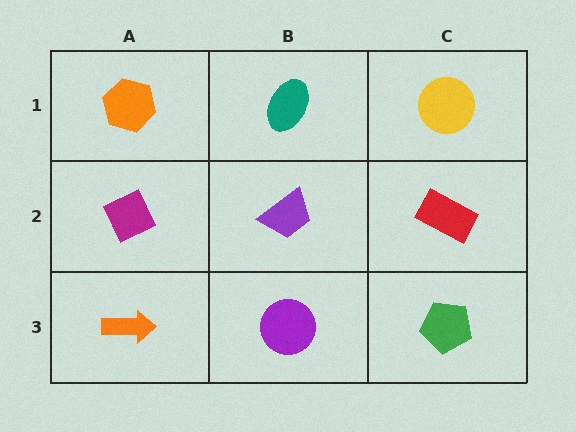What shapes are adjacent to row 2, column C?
A yellow circle (row 1, column C), a green pentagon (row 3, column C), a purple trapezoid (row 2, column B).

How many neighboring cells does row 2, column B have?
4.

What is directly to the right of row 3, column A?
A purple circle.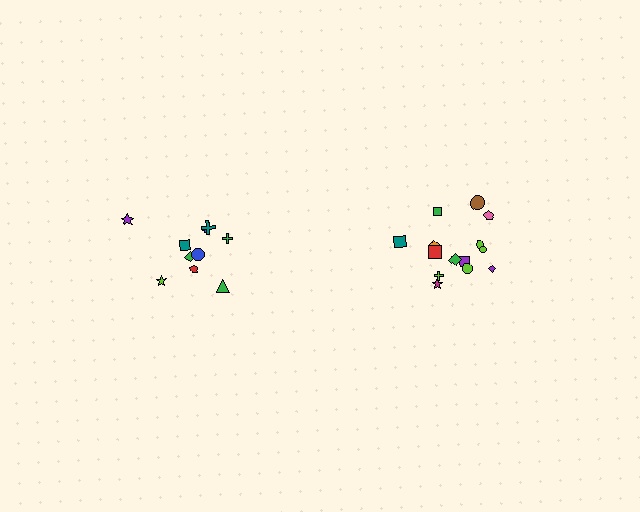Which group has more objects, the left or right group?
The right group.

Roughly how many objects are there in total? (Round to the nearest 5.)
Roughly 25 objects in total.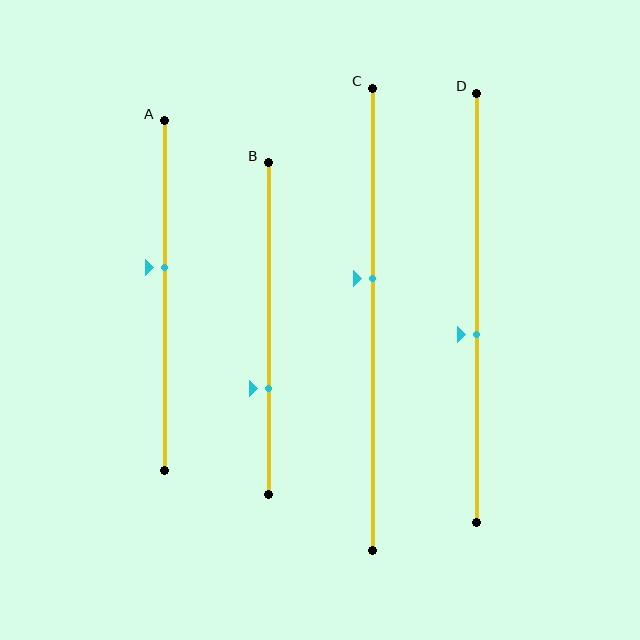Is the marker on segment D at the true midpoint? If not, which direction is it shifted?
No, the marker on segment D is shifted downward by about 6% of the segment length.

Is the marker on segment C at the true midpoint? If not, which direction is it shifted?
No, the marker on segment C is shifted upward by about 9% of the segment length.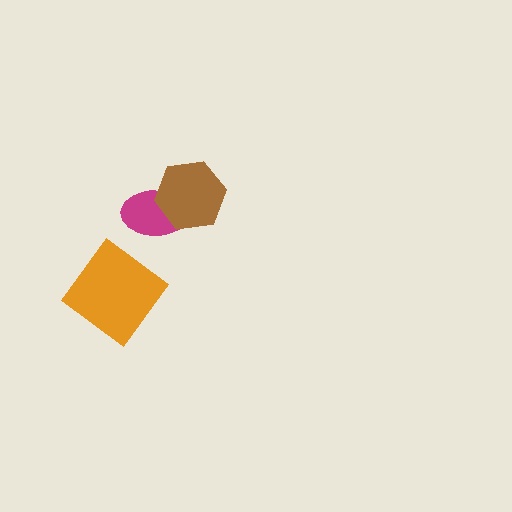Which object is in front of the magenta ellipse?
The brown hexagon is in front of the magenta ellipse.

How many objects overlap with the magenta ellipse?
1 object overlaps with the magenta ellipse.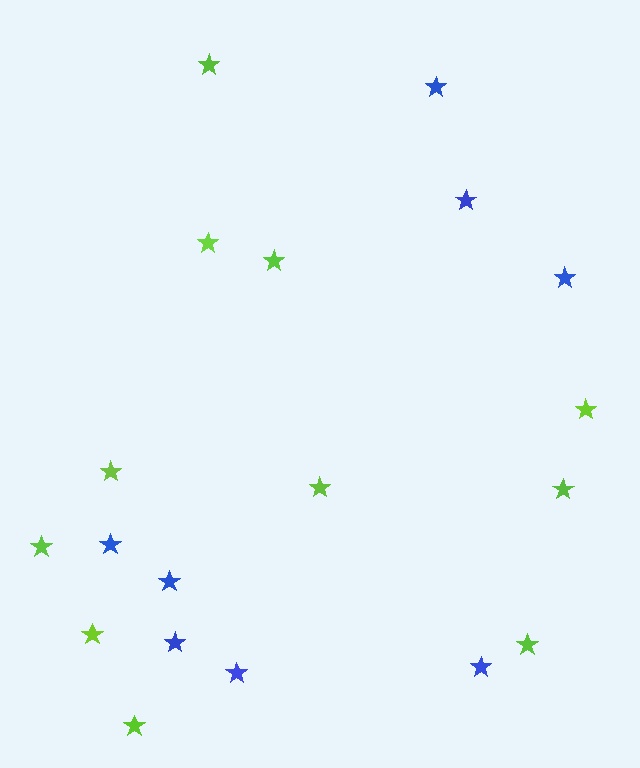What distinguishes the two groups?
There are 2 groups: one group of blue stars (8) and one group of lime stars (11).